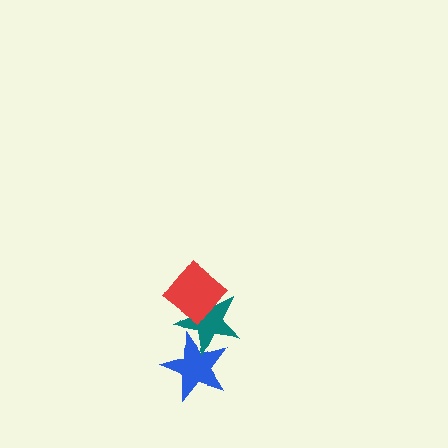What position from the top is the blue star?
The blue star is 3rd from the top.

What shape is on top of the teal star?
The red diamond is on top of the teal star.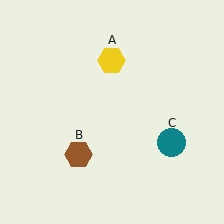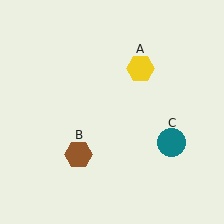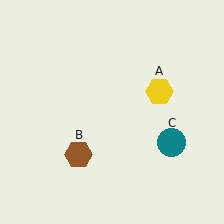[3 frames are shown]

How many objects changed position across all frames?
1 object changed position: yellow hexagon (object A).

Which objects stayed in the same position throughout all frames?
Brown hexagon (object B) and teal circle (object C) remained stationary.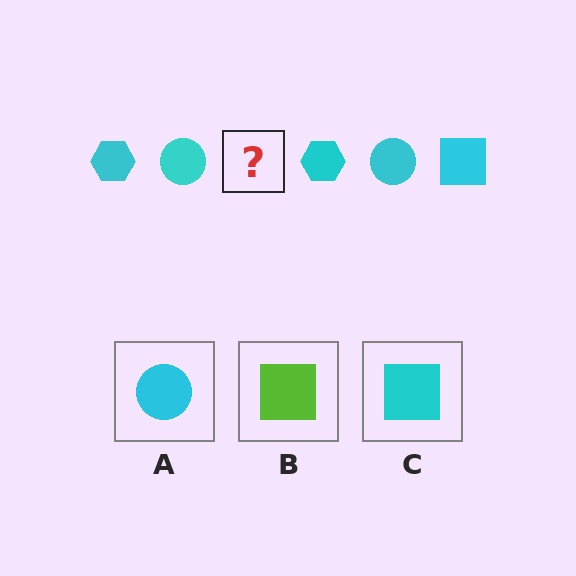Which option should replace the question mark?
Option C.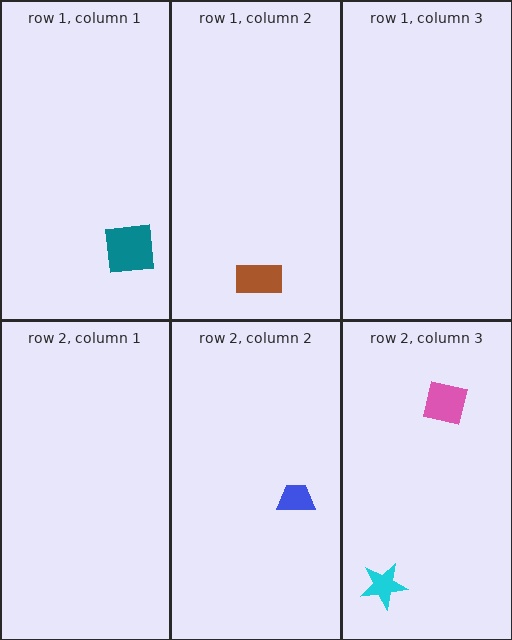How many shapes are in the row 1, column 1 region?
1.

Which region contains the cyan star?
The row 2, column 3 region.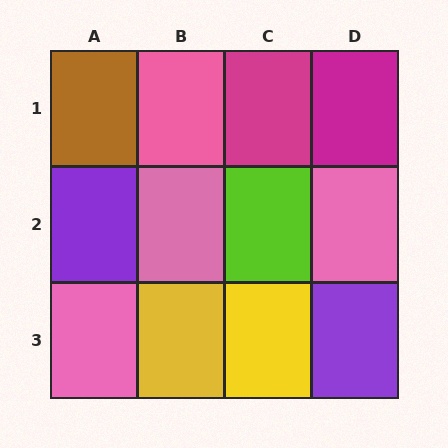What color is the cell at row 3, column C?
Yellow.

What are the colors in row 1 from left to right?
Brown, pink, magenta, magenta.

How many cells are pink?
4 cells are pink.